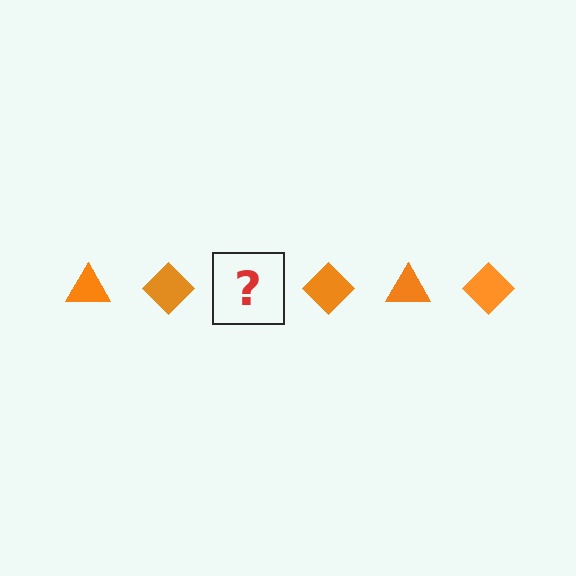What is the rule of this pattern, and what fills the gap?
The rule is that the pattern cycles through triangle, diamond shapes in orange. The gap should be filled with an orange triangle.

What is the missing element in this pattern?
The missing element is an orange triangle.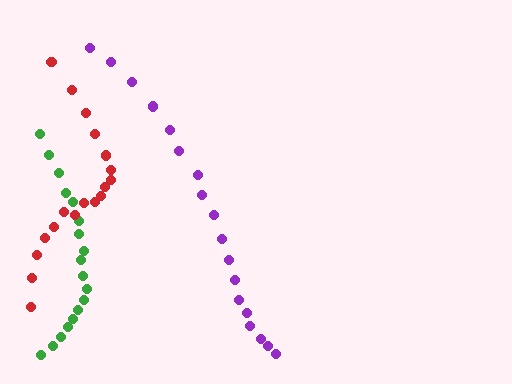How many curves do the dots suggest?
There are 3 distinct paths.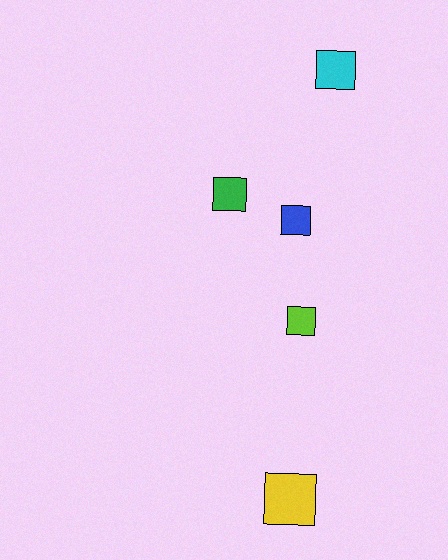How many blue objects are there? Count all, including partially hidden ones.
There is 1 blue object.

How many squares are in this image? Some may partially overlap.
There are 5 squares.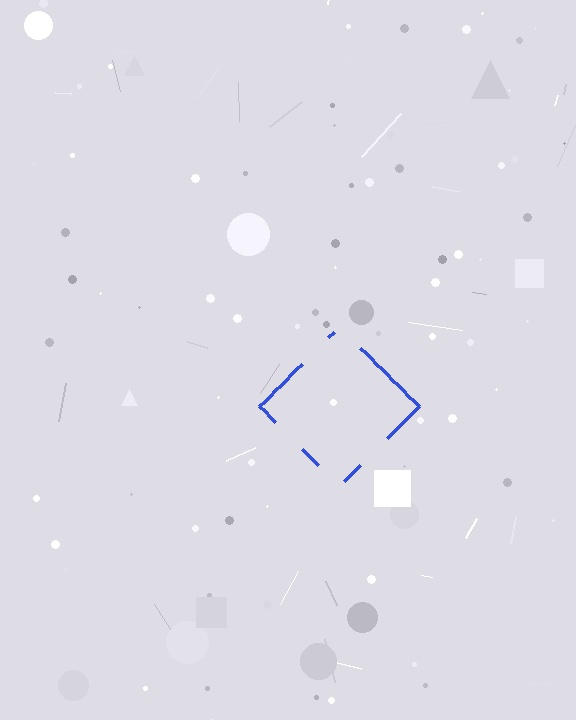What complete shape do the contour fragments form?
The contour fragments form a diamond.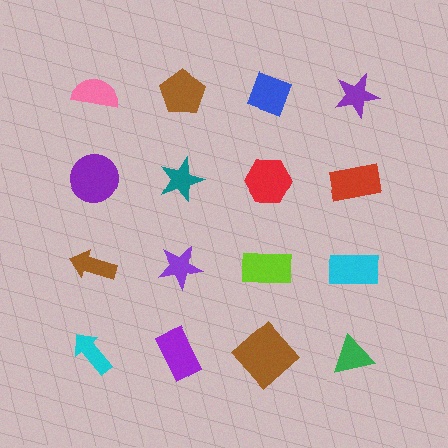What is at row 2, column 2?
A teal star.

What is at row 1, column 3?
A blue diamond.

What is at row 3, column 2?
A purple star.